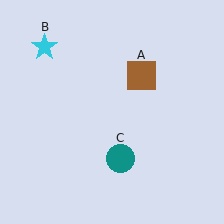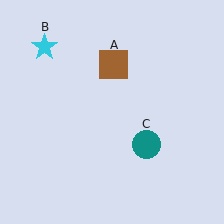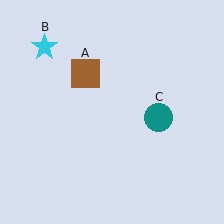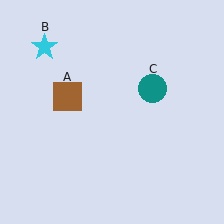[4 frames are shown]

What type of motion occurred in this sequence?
The brown square (object A), teal circle (object C) rotated counterclockwise around the center of the scene.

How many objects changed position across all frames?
2 objects changed position: brown square (object A), teal circle (object C).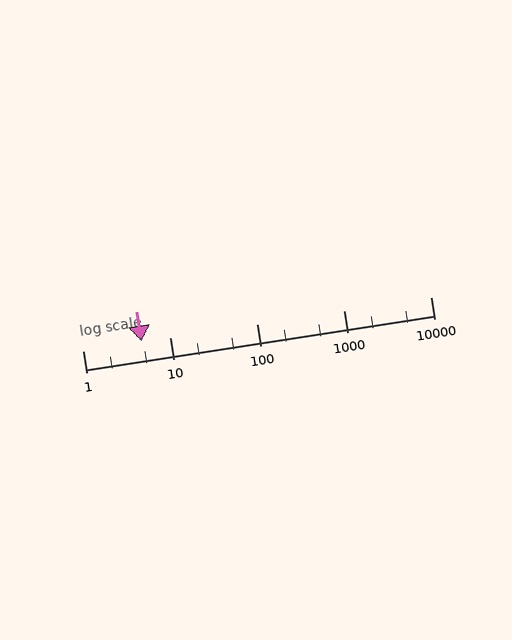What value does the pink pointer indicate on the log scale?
The pointer indicates approximately 4.8.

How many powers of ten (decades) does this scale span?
The scale spans 4 decades, from 1 to 10000.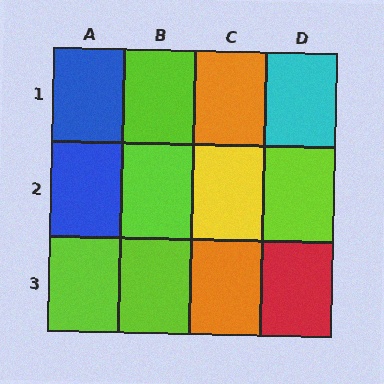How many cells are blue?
2 cells are blue.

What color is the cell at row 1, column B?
Lime.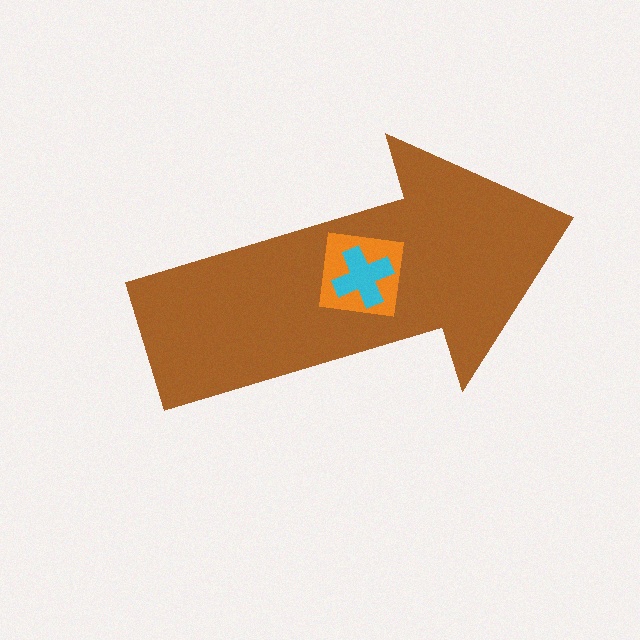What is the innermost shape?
The cyan cross.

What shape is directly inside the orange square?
The cyan cross.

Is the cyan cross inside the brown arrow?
Yes.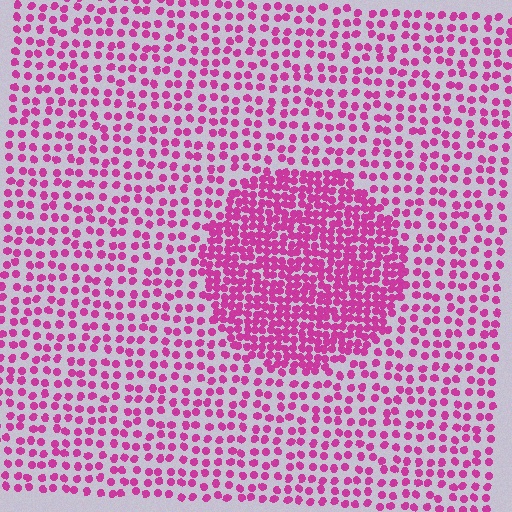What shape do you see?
I see a circle.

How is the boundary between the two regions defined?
The boundary is defined by a change in element density (approximately 2.2x ratio). All elements are the same color, size, and shape.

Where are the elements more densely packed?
The elements are more densely packed inside the circle boundary.